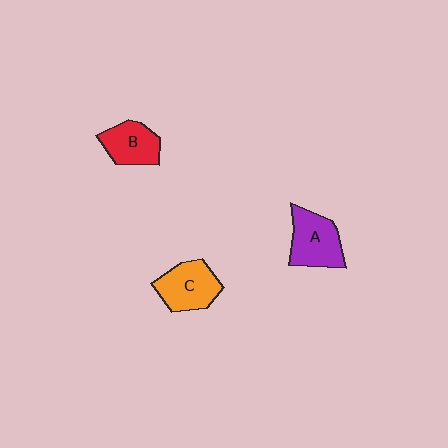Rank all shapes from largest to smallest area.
From largest to smallest: A (purple), C (orange), B (red).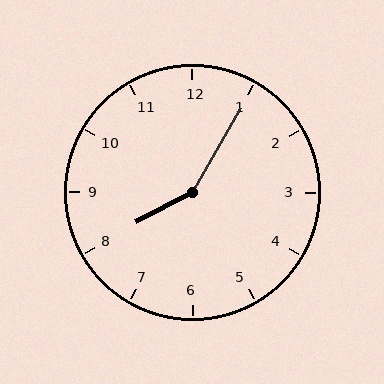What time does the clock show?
8:05.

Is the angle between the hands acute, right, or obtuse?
It is obtuse.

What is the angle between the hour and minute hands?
Approximately 148 degrees.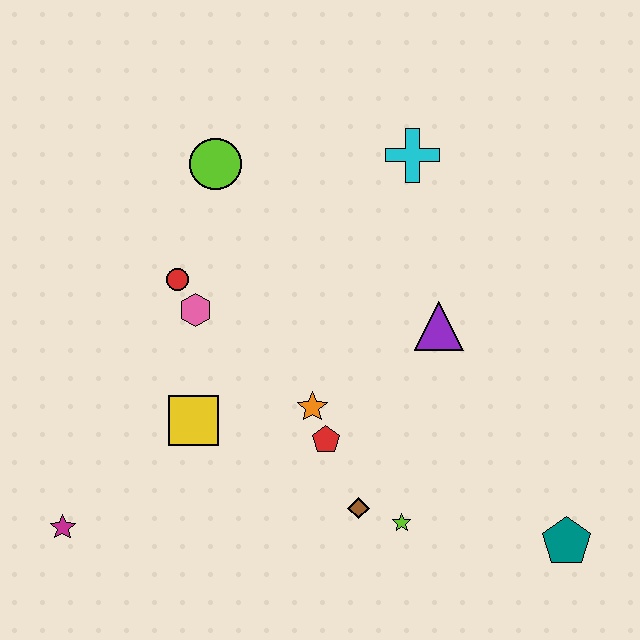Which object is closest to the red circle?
The pink hexagon is closest to the red circle.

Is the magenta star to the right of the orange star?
No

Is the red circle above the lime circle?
No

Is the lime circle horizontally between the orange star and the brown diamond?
No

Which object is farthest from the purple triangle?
The magenta star is farthest from the purple triangle.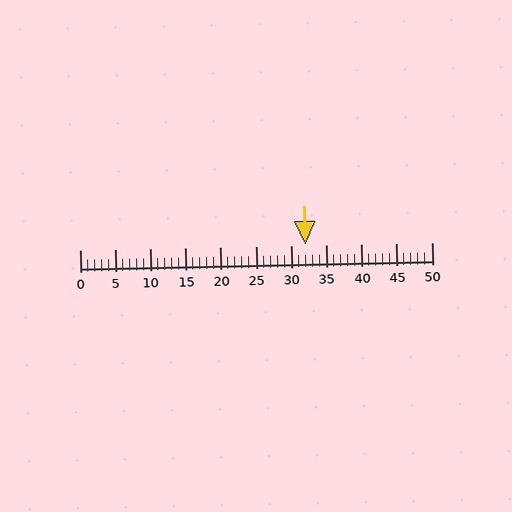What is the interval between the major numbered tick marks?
The major tick marks are spaced 5 units apart.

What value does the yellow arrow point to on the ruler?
The yellow arrow points to approximately 32.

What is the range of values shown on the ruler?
The ruler shows values from 0 to 50.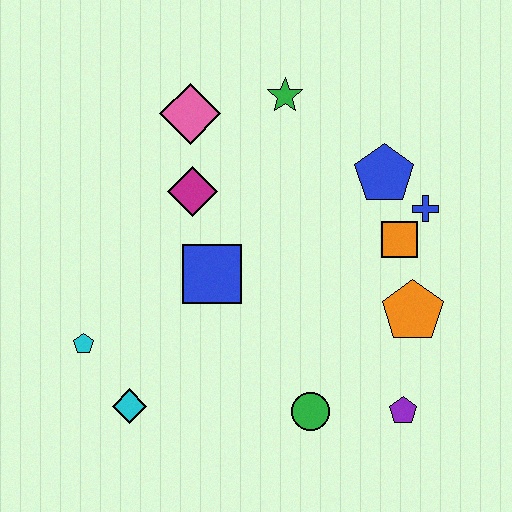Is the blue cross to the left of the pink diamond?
No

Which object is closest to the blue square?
The magenta diamond is closest to the blue square.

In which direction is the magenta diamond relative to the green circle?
The magenta diamond is above the green circle.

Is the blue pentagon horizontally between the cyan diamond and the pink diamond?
No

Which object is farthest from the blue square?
The purple pentagon is farthest from the blue square.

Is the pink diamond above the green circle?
Yes